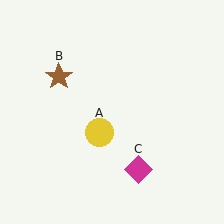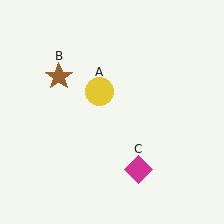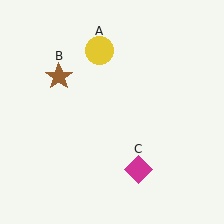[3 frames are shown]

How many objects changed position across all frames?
1 object changed position: yellow circle (object A).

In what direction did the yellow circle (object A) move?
The yellow circle (object A) moved up.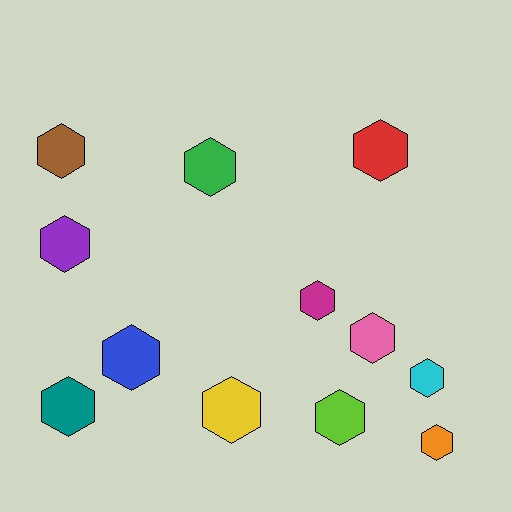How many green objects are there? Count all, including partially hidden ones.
There is 1 green object.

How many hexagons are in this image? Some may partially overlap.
There are 12 hexagons.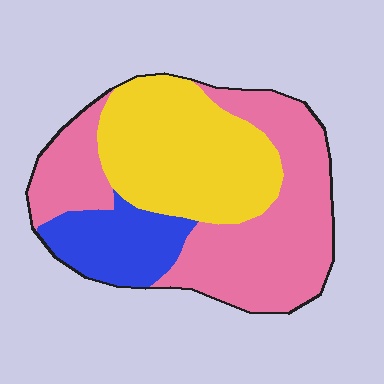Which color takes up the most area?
Pink, at roughly 50%.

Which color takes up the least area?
Blue, at roughly 15%.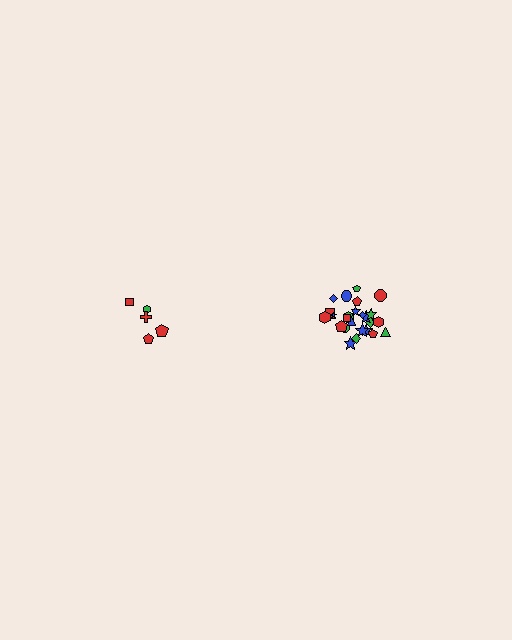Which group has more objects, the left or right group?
The right group.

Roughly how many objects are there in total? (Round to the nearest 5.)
Roughly 30 objects in total.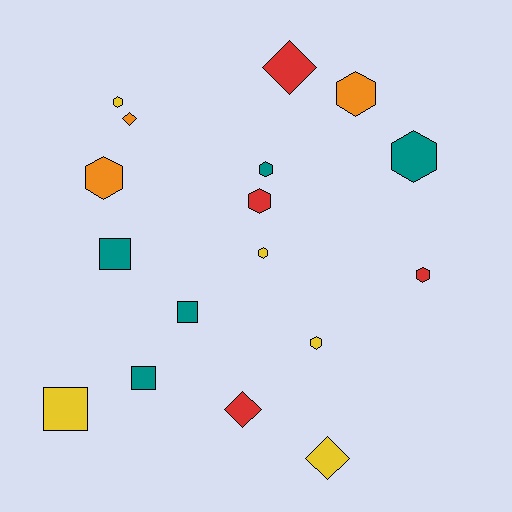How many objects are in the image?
There are 17 objects.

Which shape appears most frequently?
Hexagon, with 9 objects.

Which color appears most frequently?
Yellow, with 5 objects.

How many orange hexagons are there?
There are 2 orange hexagons.